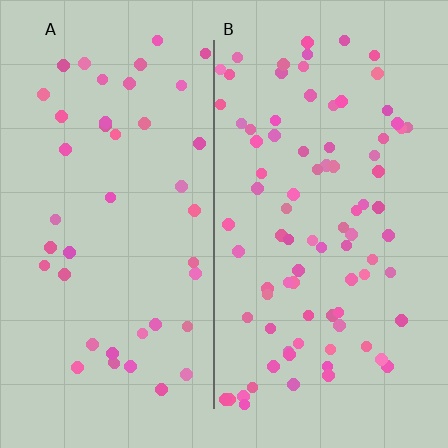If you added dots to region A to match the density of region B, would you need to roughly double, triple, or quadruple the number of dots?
Approximately double.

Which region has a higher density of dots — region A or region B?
B (the right).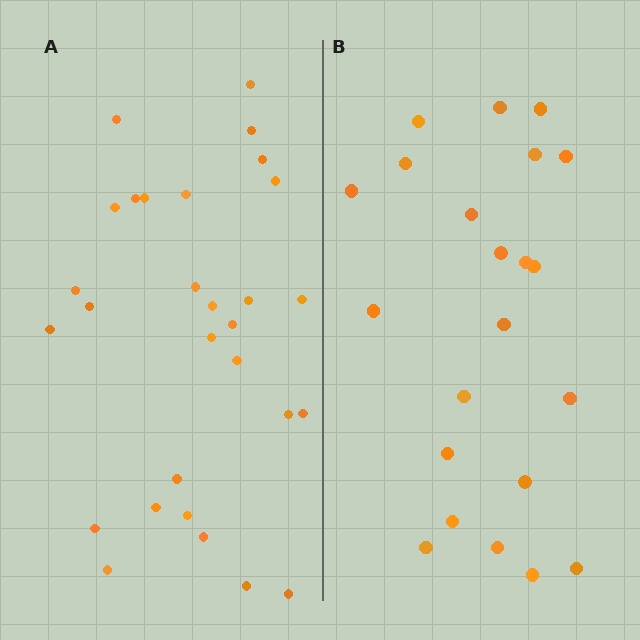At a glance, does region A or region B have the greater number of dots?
Region A (the left region) has more dots.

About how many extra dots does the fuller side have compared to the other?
Region A has roughly 8 or so more dots than region B.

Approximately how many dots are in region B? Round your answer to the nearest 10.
About 20 dots. (The exact count is 22, which rounds to 20.)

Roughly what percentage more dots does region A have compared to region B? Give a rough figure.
About 30% more.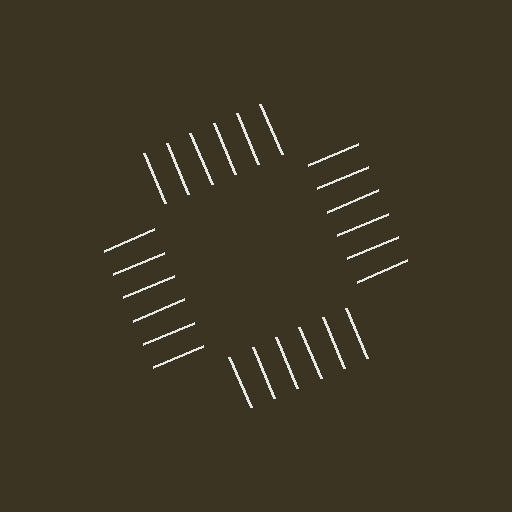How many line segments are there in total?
24 — 6 along each of the 4 edges.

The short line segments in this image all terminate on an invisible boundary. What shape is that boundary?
An illusory square — the line segments terminate on its edges but no continuous stroke is drawn.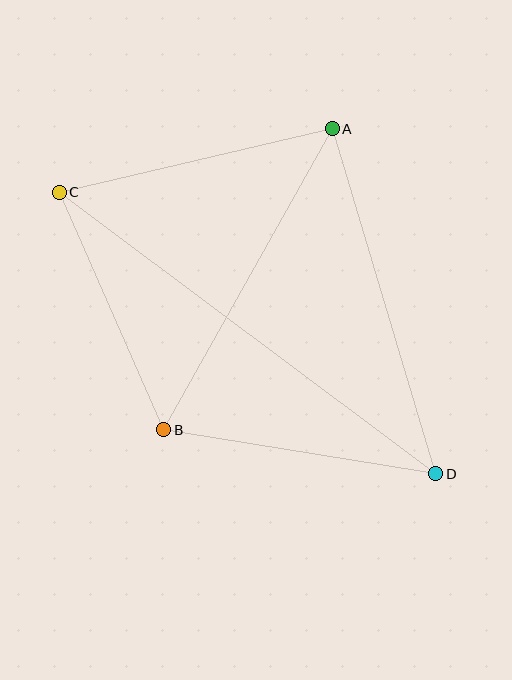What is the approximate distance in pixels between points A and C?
The distance between A and C is approximately 280 pixels.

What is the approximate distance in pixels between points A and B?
The distance between A and B is approximately 345 pixels.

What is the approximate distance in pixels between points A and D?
The distance between A and D is approximately 360 pixels.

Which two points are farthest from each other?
Points C and D are farthest from each other.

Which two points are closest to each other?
Points B and C are closest to each other.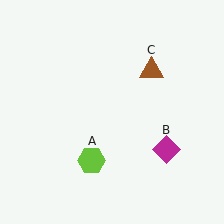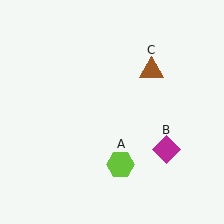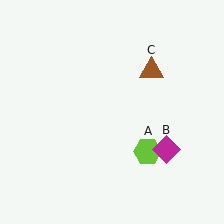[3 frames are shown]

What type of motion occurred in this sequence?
The lime hexagon (object A) rotated counterclockwise around the center of the scene.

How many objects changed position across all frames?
1 object changed position: lime hexagon (object A).